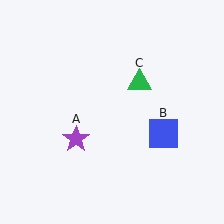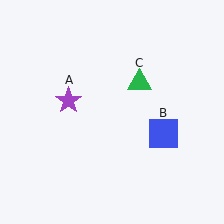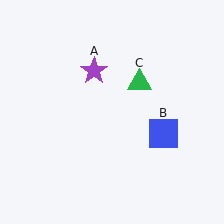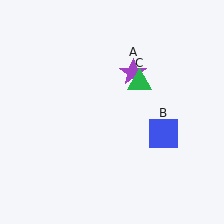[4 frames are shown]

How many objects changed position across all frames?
1 object changed position: purple star (object A).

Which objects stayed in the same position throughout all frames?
Blue square (object B) and green triangle (object C) remained stationary.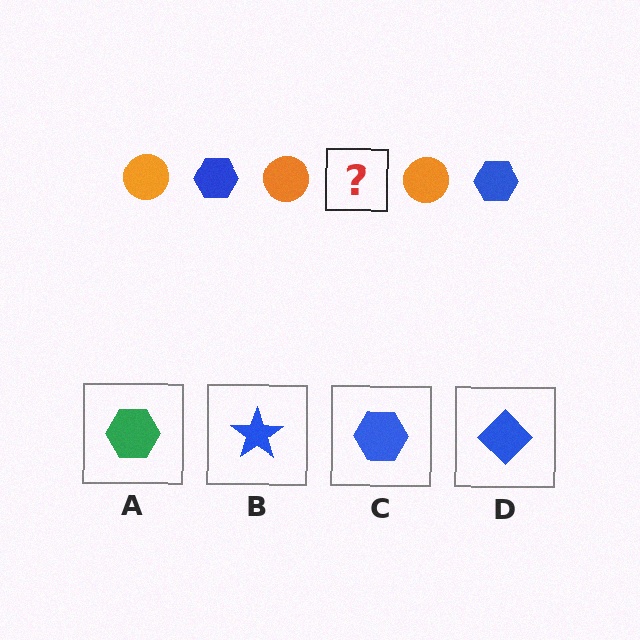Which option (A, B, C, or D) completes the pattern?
C.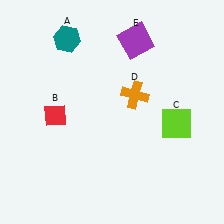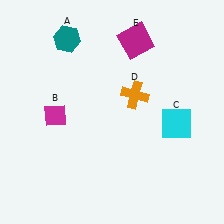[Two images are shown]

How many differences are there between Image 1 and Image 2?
There are 3 differences between the two images.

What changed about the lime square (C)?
In Image 1, C is lime. In Image 2, it changed to cyan.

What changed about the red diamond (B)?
In Image 1, B is red. In Image 2, it changed to magenta.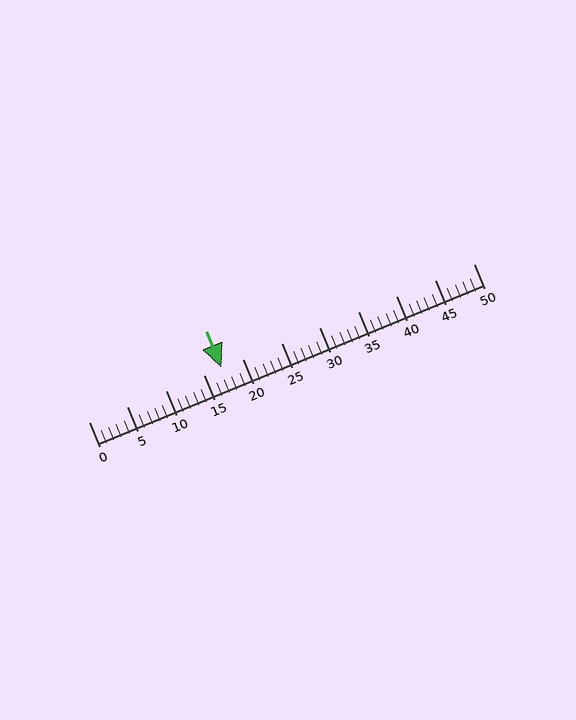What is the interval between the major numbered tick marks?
The major tick marks are spaced 5 units apart.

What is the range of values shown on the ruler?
The ruler shows values from 0 to 50.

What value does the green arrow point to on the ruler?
The green arrow points to approximately 17.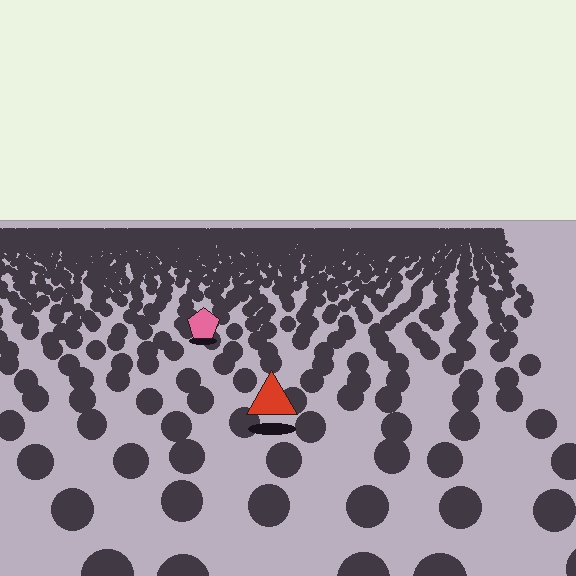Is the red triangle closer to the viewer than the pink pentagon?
Yes. The red triangle is closer — you can tell from the texture gradient: the ground texture is coarser near it.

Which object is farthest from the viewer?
The pink pentagon is farthest from the viewer. It appears smaller and the ground texture around it is denser.